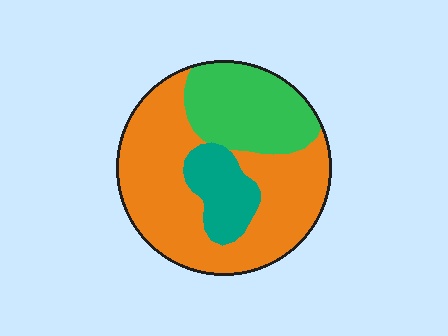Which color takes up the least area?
Teal, at roughly 15%.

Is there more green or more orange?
Orange.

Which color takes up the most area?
Orange, at roughly 60%.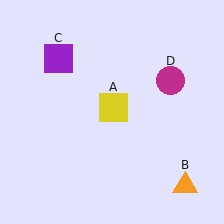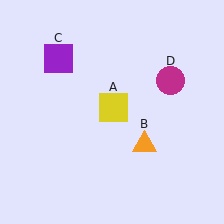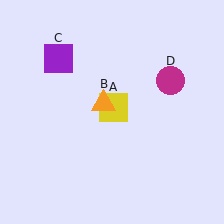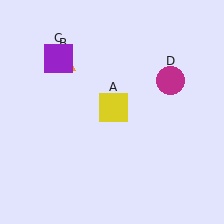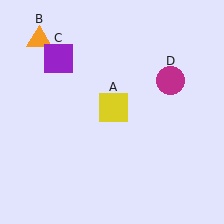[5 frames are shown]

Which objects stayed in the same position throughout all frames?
Yellow square (object A) and purple square (object C) and magenta circle (object D) remained stationary.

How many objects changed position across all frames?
1 object changed position: orange triangle (object B).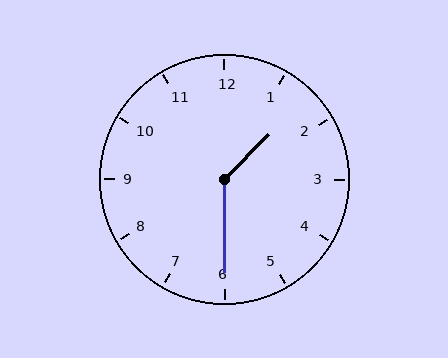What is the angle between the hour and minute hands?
Approximately 135 degrees.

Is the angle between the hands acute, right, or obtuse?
It is obtuse.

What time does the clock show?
1:30.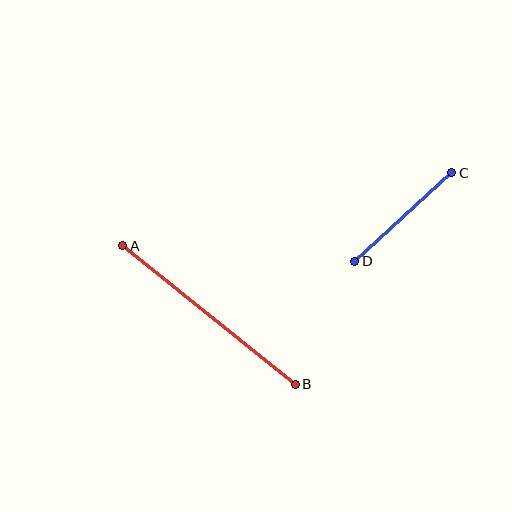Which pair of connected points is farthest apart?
Points A and B are farthest apart.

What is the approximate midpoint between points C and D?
The midpoint is at approximately (403, 217) pixels.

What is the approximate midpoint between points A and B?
The midpoint is at approximately (209, 315) pixels.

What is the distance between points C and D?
The distance is approximately 131 pixels.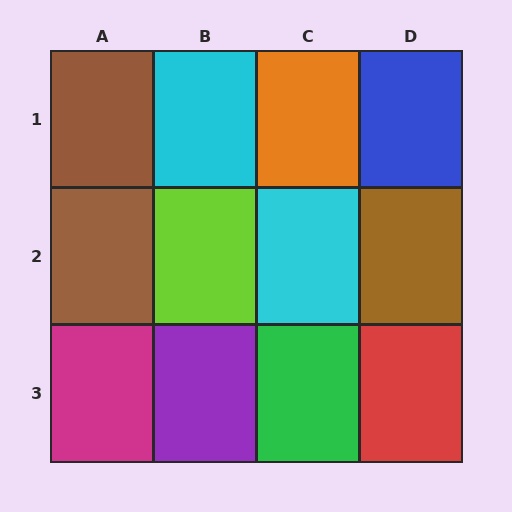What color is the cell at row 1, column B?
Cyan.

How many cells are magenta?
1 cell is magenta.